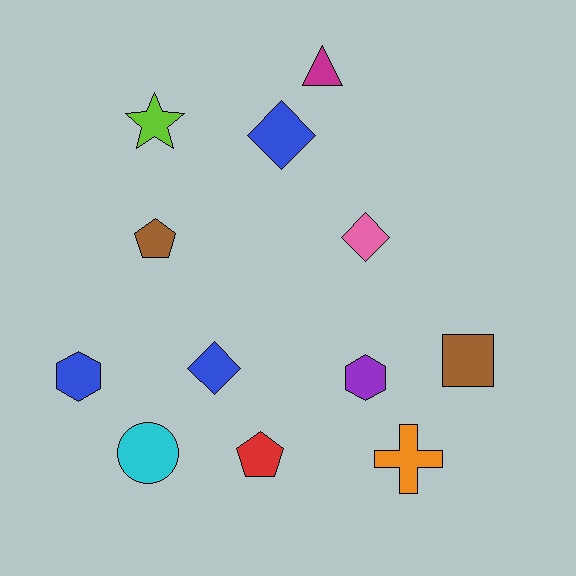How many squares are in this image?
There is 1 square.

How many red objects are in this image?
There is 1 red object.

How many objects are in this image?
There are 12 objects.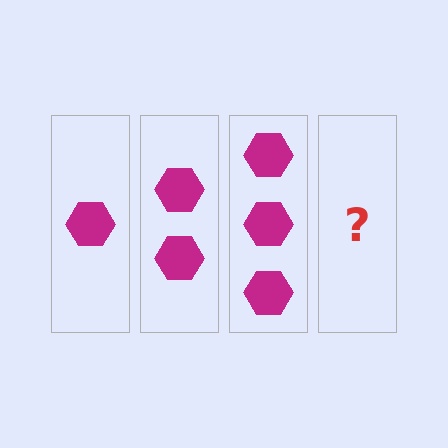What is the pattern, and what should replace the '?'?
The pattern is that each step adds one more hexagon. The '?' should be 4 hexagons.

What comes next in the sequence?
The next element should be 4 hexagons.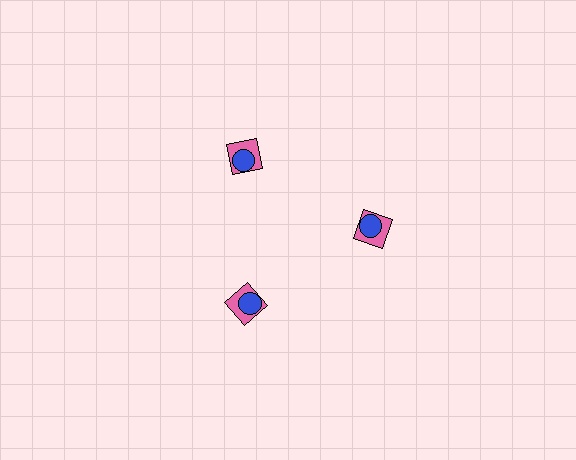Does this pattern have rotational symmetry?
Yes, this pattern has 3-fold rotational symmetry. It looks the same after rotating 120 degrees around the center.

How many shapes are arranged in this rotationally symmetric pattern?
There are 6 shapes, arranged in 3 groups of 2.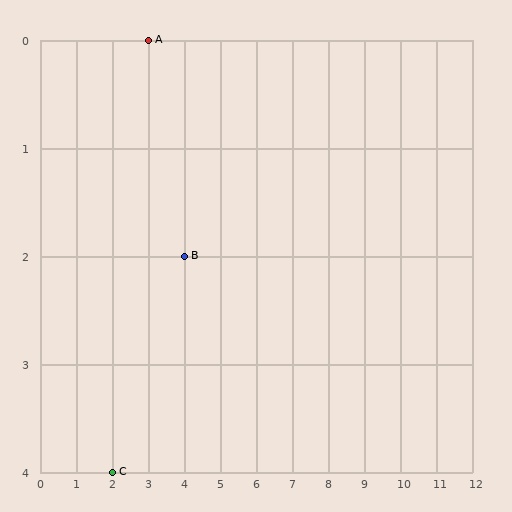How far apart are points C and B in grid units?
Points C and B are 2 columns and 2 rows apart (about 2.8 grid units diagonally).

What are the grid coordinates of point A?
Point A is at grid coordinates (3, 0).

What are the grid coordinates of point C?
Point C is at grid coordinates (2, 4).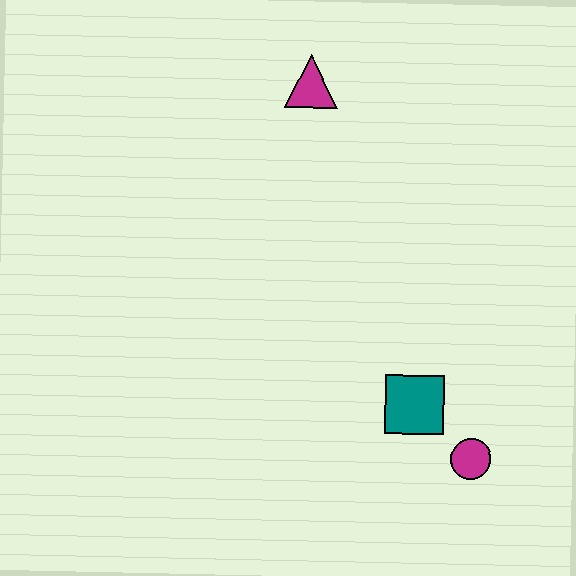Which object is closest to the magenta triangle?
The teal square is closest to the magenta triangle.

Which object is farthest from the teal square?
The magenta triangle is farthest from the teal square.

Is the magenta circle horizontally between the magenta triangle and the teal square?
No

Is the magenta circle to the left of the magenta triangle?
No